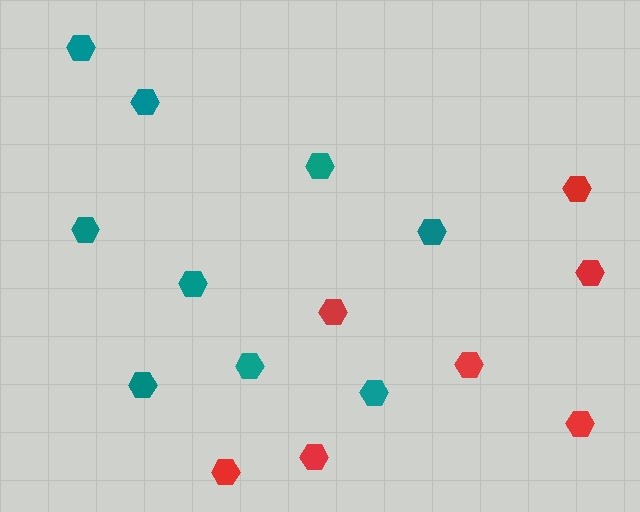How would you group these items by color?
There are 2 groups: one group of red hexagons (7) and one group of teal hexagons (9).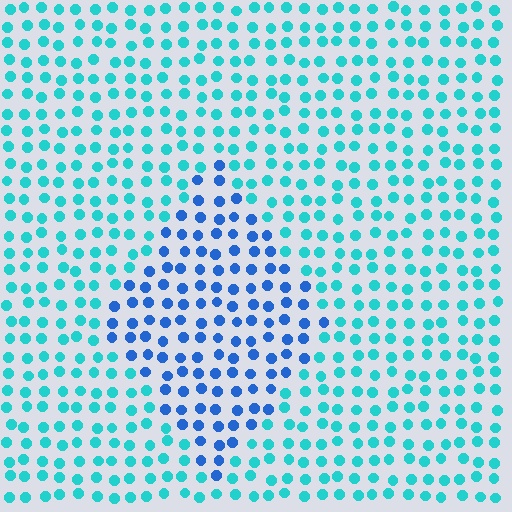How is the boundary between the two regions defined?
The boundary is defined purely by a slight shift in hue (about 39 degrees). Spacing, size, and orientation are identical on both sides.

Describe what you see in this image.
The image is filled with small cyan elements in a uniform arrangement. A diamond-shaped region is visible where the elements are tinted to a slightly different hue, forming a subtle color boundary.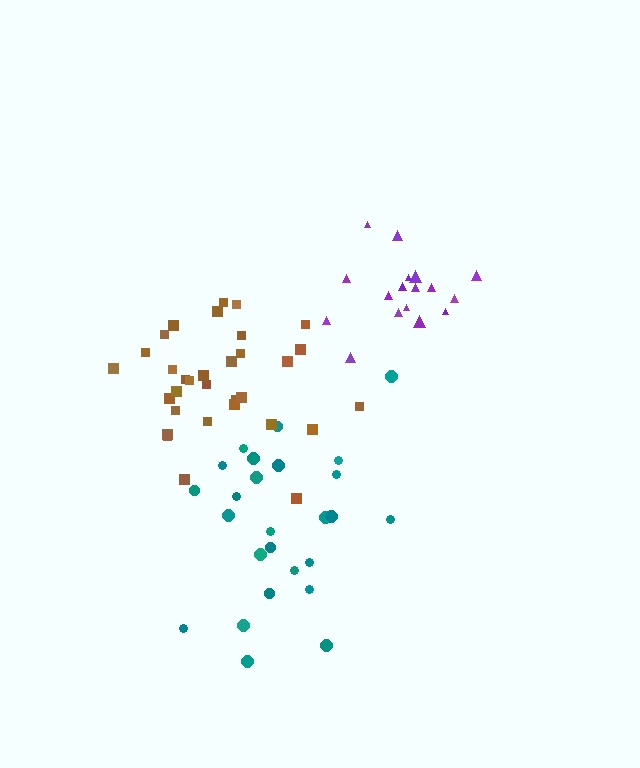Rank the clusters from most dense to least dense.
brown, purple, teal.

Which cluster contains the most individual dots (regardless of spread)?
Brown (32).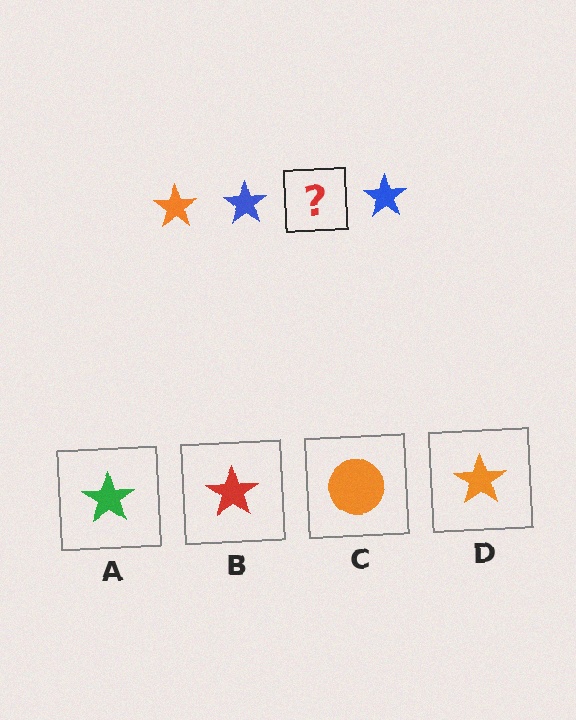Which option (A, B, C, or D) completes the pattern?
D.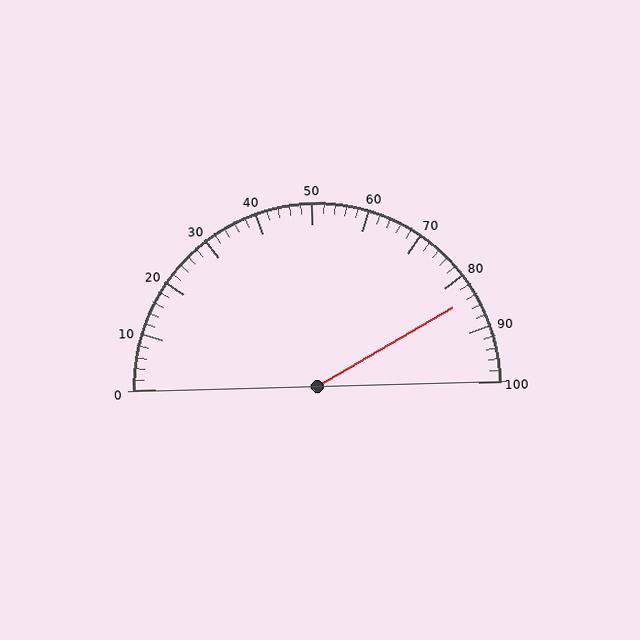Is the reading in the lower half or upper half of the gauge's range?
The reading is in the upper half of the range (0 to 100).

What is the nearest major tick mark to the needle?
The nearest major tick mark is 80.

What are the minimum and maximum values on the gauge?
The gauge ranges from 0 to 100.